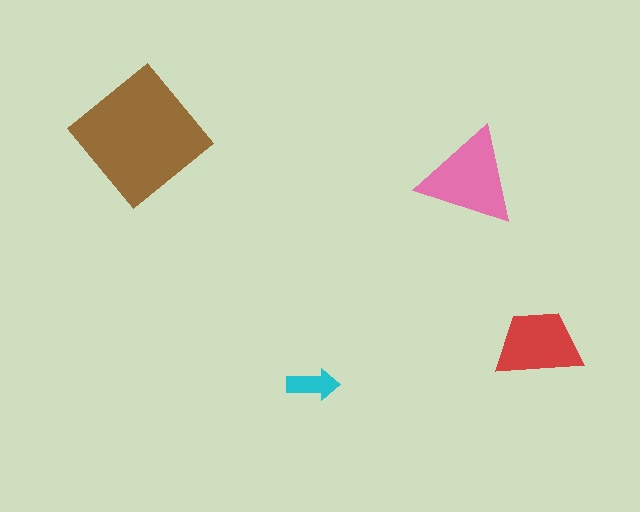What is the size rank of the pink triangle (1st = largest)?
2nd.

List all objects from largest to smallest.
The brown diamond, the pink triangle, the red trapezoid, the cyan arrow.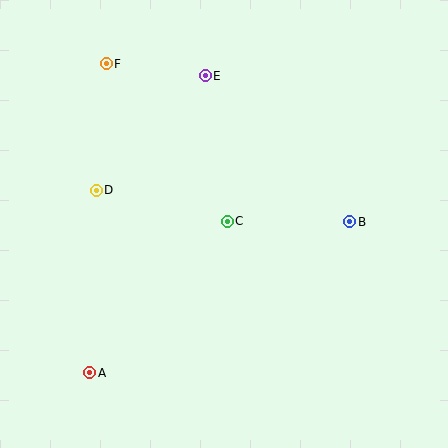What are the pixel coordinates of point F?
Point F is at (106, 64).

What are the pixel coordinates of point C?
Point C is at (227, 221).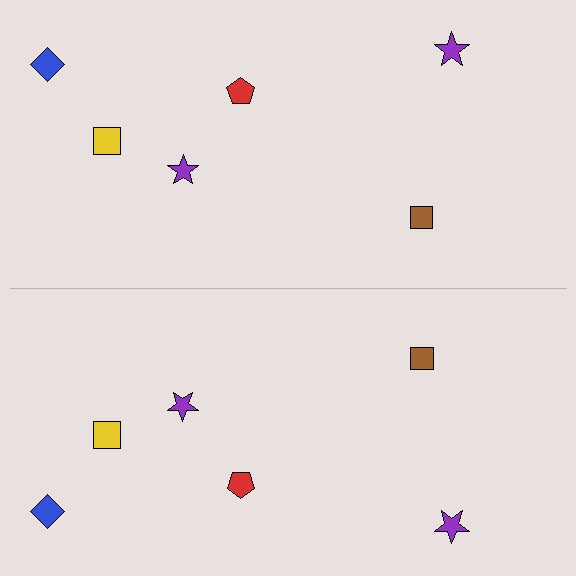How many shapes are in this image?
There are 12 shapes in this image.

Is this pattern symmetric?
Yes, this pattern has bilateral (reflection) symmetry.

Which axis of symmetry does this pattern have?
The pattern has a horizontal axis of symmetry running through the center of the image.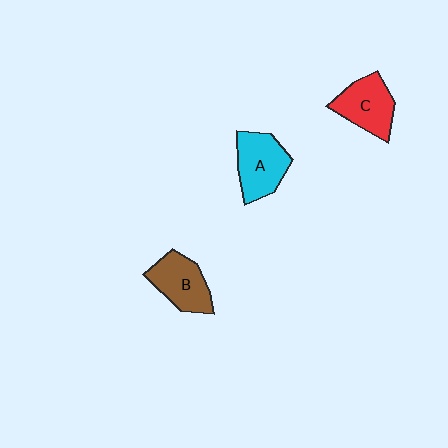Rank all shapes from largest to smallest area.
From largest to smallest: A (cyan), C (red), B (brown).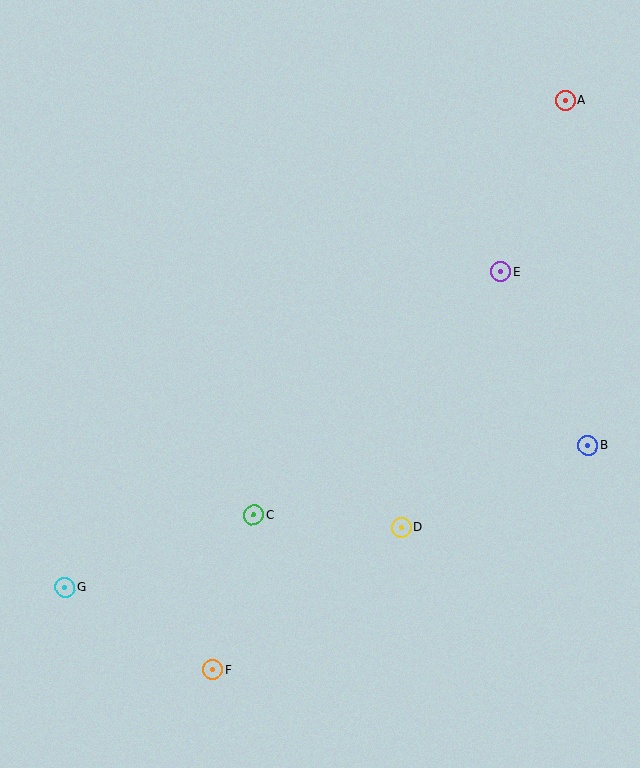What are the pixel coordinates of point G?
Point G is at (65, 587).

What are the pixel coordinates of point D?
Point D is at (401, 528).